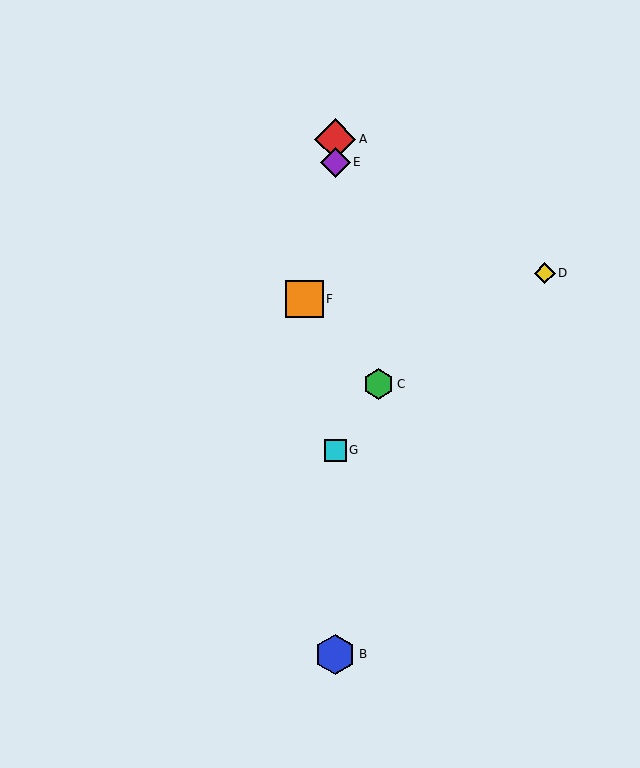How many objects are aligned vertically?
4 objects (A, B, E, G) are aligned vertically.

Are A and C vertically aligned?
No, A is at x≈335 and C is at x≈379.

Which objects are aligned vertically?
Objects A, B, E, G are aligned vertically.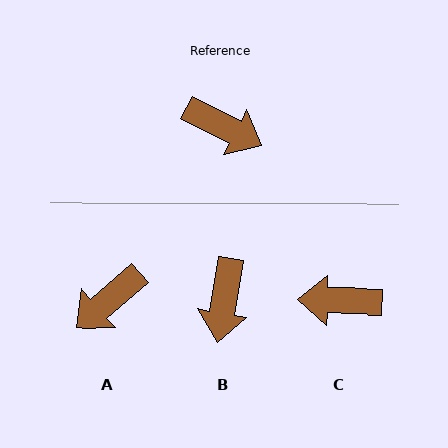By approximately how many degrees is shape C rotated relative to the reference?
Approximately 154 degrees clockwise.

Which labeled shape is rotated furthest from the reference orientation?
C, about 154 degrees away.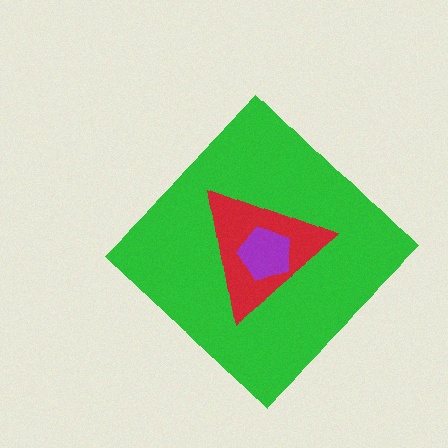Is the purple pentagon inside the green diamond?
Yes.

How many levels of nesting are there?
3.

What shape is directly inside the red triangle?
The purple pentagon.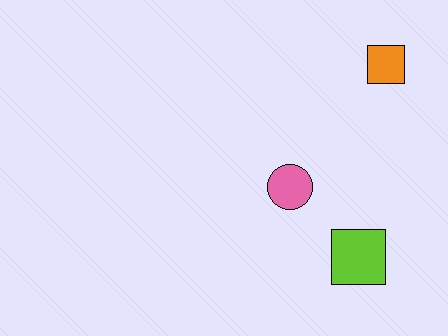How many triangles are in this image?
There are no triangles.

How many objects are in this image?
There are 3 objects.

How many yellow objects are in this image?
There are no yellow objects.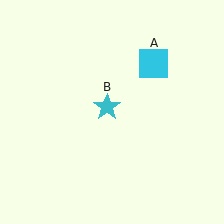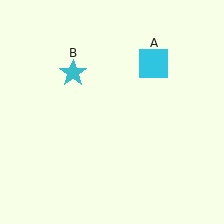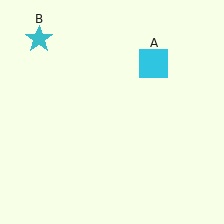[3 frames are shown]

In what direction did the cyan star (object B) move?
The cyan star (object B) moved up and to the left.